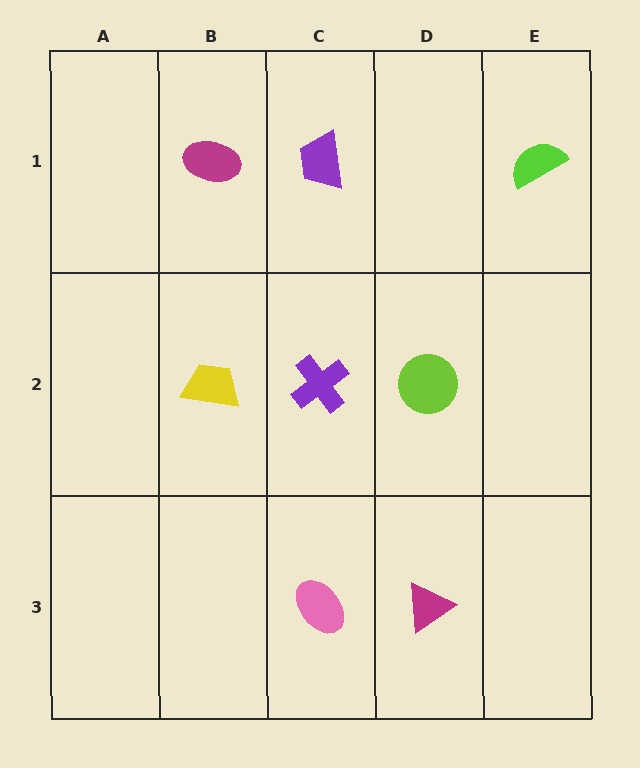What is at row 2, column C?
A purple cross.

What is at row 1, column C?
A purple trapezoid.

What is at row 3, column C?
A pink ellipse.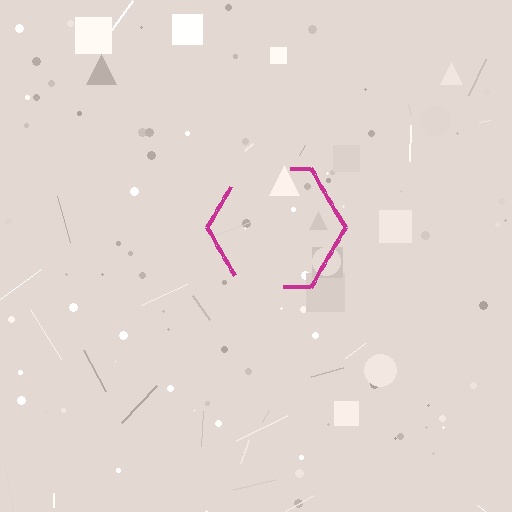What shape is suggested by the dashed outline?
The dashed outline suggests a hexagon.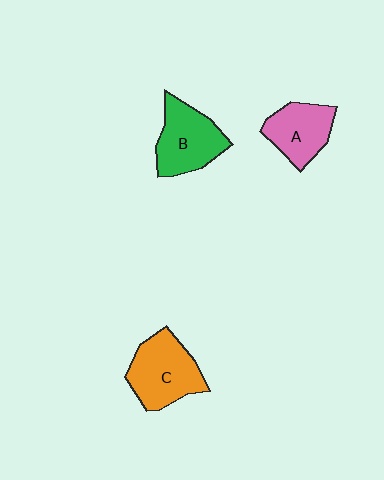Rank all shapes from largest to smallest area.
From largest to smallest: C (orange), B (green), A (pink).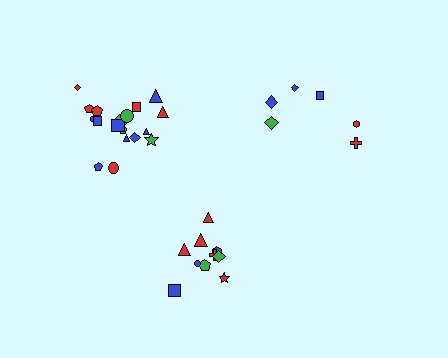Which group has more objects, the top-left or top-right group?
The top-left group.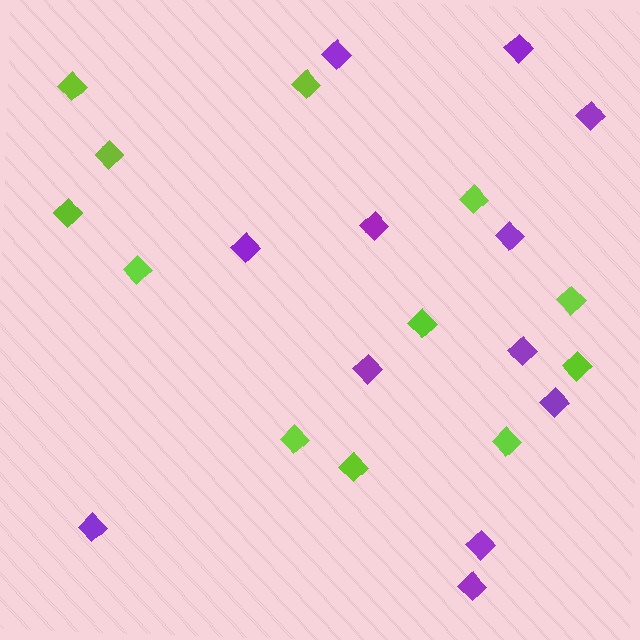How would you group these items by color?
There are 2 groups: one group of lime diamonds (12) and one group of purple diamonds (12).